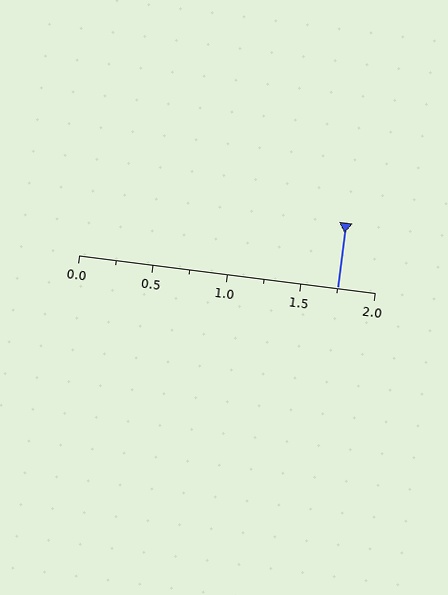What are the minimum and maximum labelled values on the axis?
The axis runs from 0.0 to 2.0.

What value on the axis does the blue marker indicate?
The marker indicates approximately 1.75.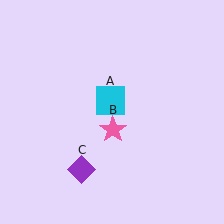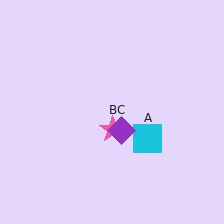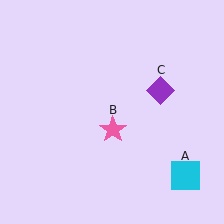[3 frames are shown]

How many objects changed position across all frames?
2 objects changed position: cyan square (object A), purple diamond (object C).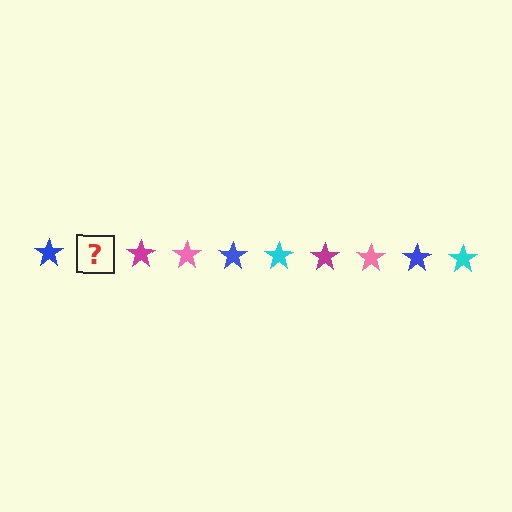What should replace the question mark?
The question mark should be replaced with a cyan star.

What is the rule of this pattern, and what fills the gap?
The rule is that the pattern cycles through blue, cyan, magenta, pink stars. The gap should be filled with a cyan star.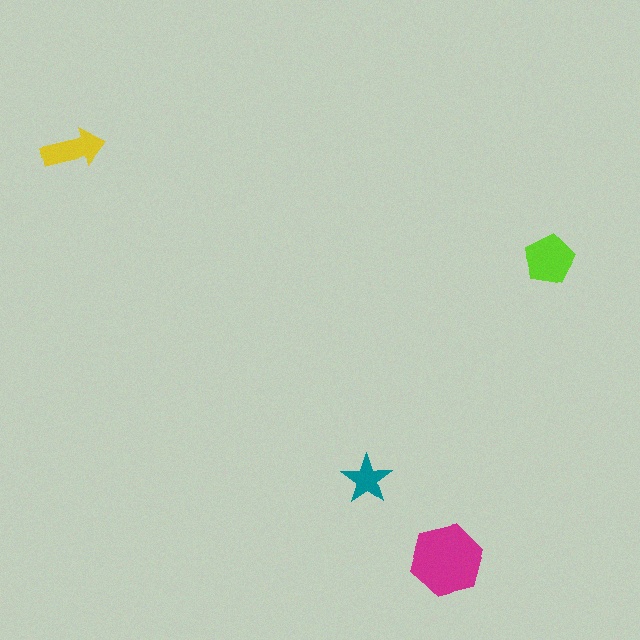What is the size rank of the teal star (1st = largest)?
4th.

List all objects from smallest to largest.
The teal star, the yellow arrow, the lime pentagon, the magenta hexagon.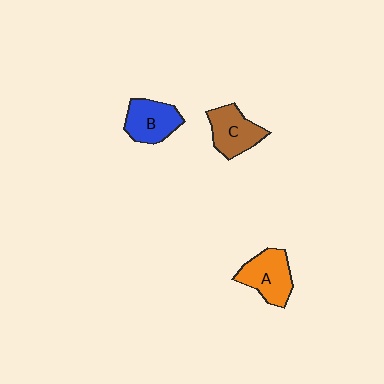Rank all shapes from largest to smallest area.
From largest to smallest: A (orange), C (brown), B (blue).